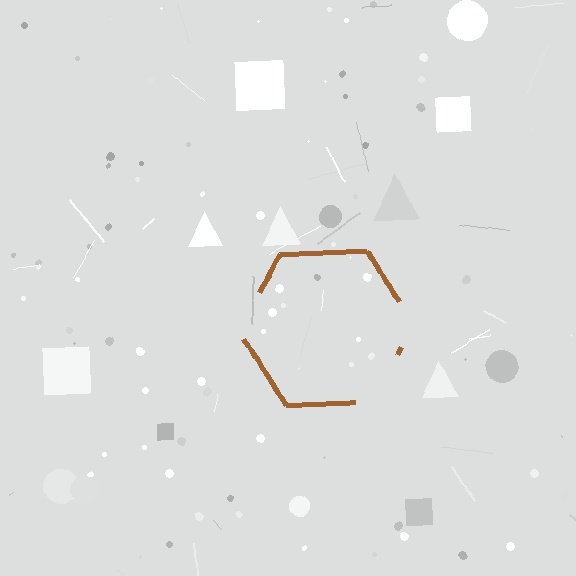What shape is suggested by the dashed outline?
The dashed outline suggests a hexagon.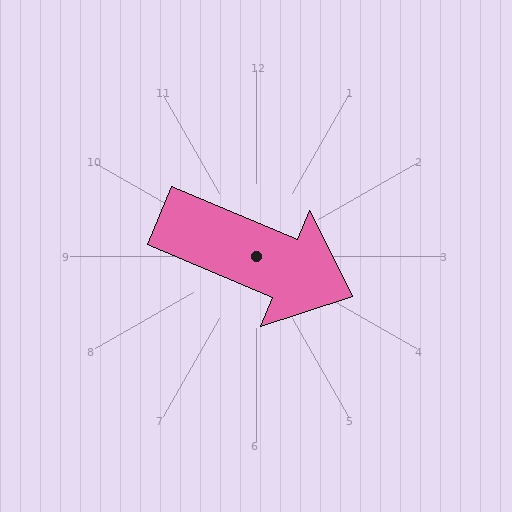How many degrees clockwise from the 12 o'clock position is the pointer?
Approximately 113 degrees.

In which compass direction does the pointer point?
Southeast.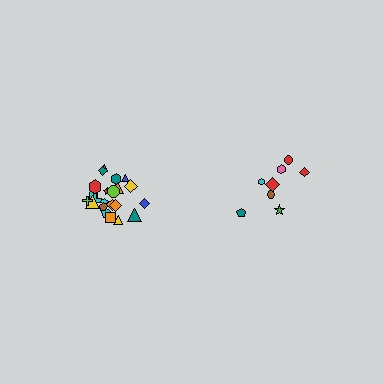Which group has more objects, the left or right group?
The left group.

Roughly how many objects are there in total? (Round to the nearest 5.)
Roughly 30 objects in total.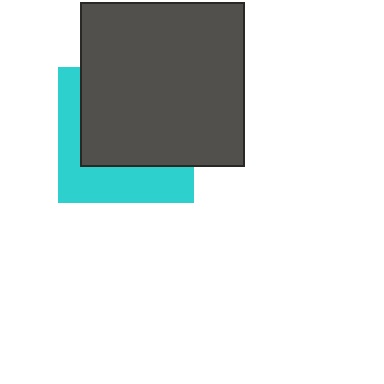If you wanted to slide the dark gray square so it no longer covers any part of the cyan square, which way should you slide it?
Slide it toward the upper-right — that is the most direct way to separate the two shapes.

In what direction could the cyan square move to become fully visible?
The cyan square could move toward the lower-left. That would shift it out from behind the dark gray square entirely.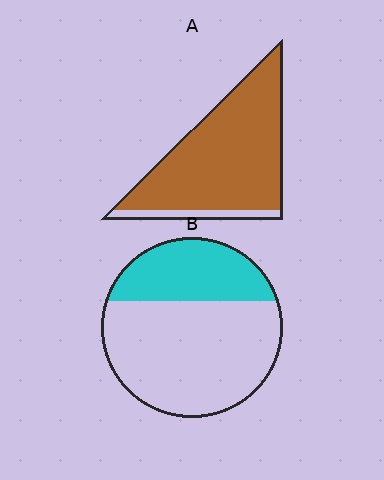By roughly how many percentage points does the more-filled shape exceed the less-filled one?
By roughly 60 percentage points (A over B).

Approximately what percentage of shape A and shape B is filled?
A is approximately 90% and B is approximately 30%.